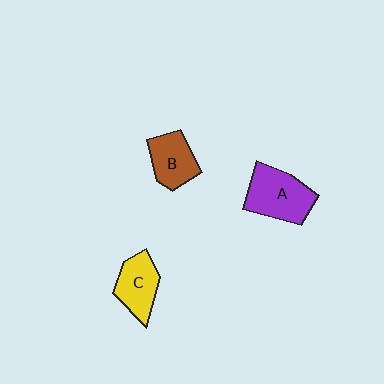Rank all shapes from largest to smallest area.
From largest to smallest: A (purple), C (yellow), B (brown).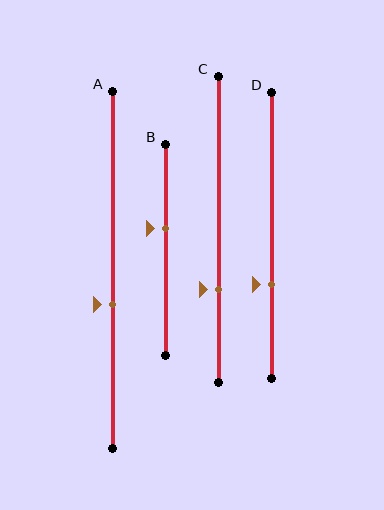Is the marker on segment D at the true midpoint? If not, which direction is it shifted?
No, the marker on segment D is shifted downward by about 17% of the segment length.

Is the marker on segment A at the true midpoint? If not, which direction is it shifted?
No, the marker on segment A is shifted downward by about 10% of the segment length.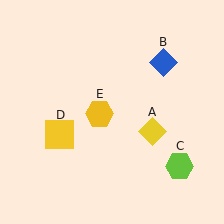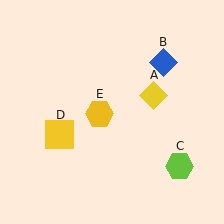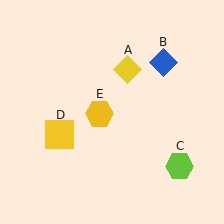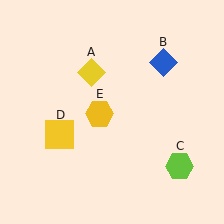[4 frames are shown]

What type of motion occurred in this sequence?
The yellow diamond (object A) rotated counterclockwise around the center of the scene.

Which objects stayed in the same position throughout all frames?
Blue diamond (object B) and lime hexagon (object C) and yellow square (object D) and yellow hexagon (object E) remained stationary.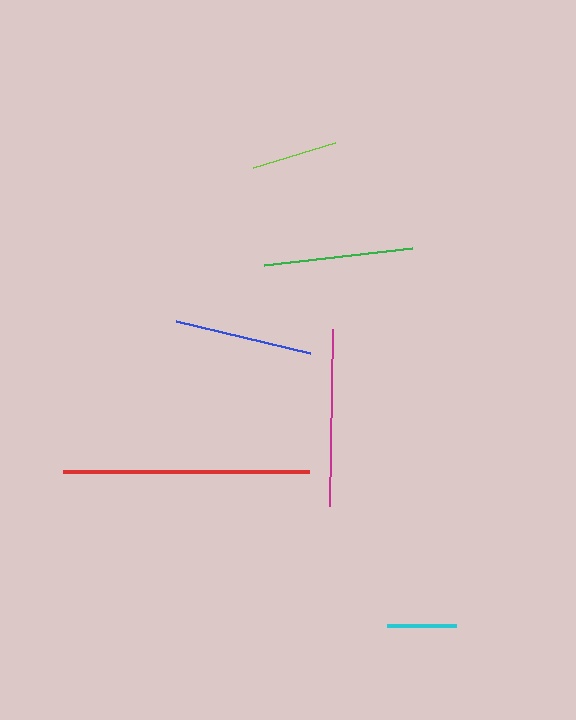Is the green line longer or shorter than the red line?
The red line is longer than the green line.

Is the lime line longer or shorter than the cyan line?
The lime line is longer than the cyan line.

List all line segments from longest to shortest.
From longest to shortest: red, magenta, green, blue, lime, cyan.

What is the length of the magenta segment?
The magenta segment is approximately 176 pixels long.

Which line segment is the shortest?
The cyan line is the shortest at approximately 69 pixels.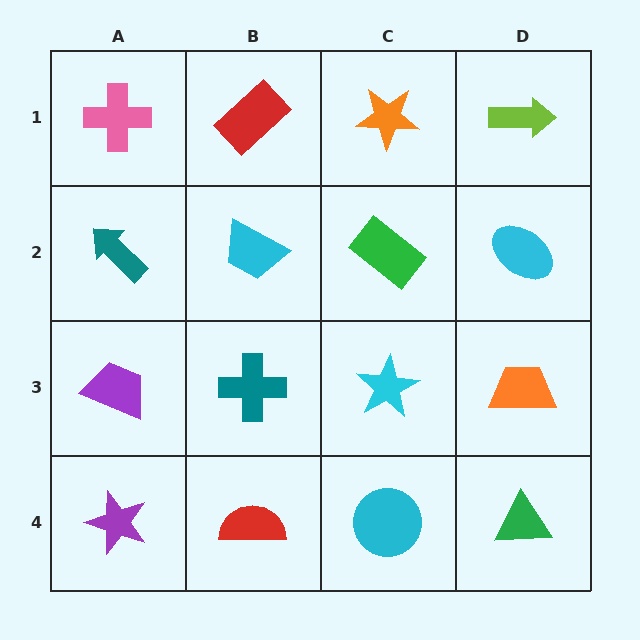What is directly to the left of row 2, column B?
A teal arrow.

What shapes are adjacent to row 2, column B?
A red rectangle (row 1, column B), a teal cross (row 3, column B), a teal arrow (row 2, column A), a green rectangle (row 2, column C).